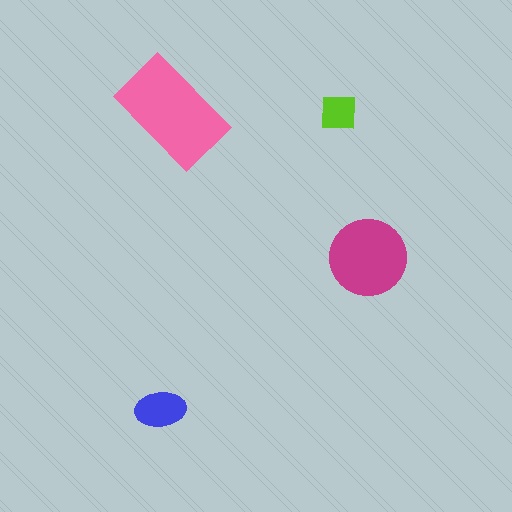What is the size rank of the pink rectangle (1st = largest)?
1st.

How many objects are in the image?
There are 4 objects in the image.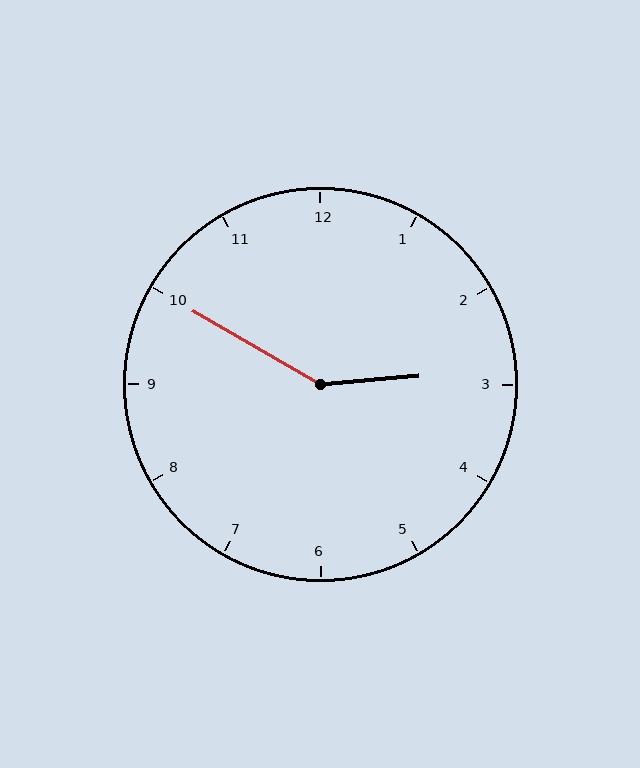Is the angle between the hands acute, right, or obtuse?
It is obtuse.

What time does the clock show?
2:50.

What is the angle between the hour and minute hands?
Approximately 145 degrees.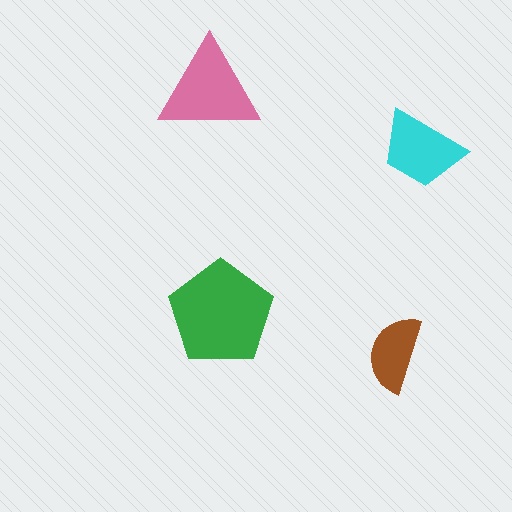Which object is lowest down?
The brown semicircle is bottommost.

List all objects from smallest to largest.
The brown semicircle, the cyan trapezoid, the pink triangle, the green pentagon.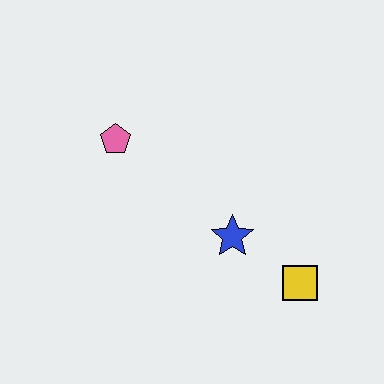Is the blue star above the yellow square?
Yes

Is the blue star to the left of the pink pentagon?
No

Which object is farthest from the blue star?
The pink pentagon is farthest from the blue star.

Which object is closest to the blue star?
The yellow square is closest to the blue star.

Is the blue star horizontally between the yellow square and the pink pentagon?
Yes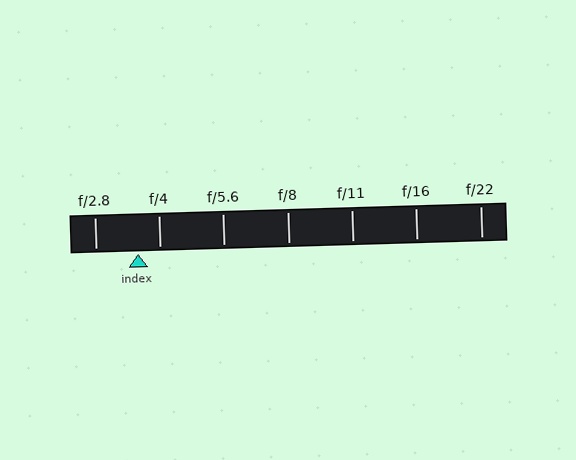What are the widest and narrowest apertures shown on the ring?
The widest aperture shown is f/2.8 and the narrowest is f/22.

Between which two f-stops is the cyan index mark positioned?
The index mark is between f/2.8 and f/4.